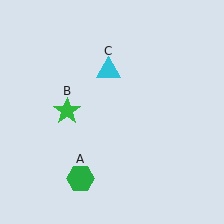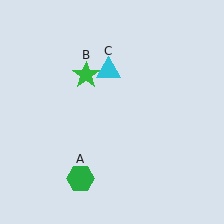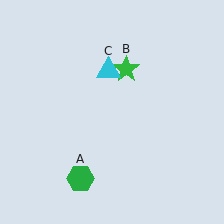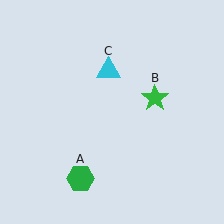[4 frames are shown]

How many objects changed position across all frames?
1 object changed position: green star (object B).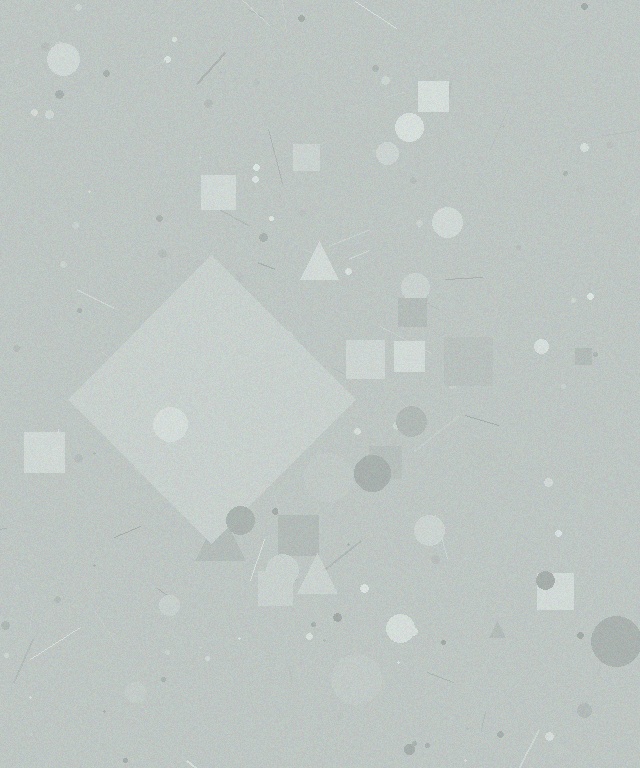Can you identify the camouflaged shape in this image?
The camouflaged shape is a diamond.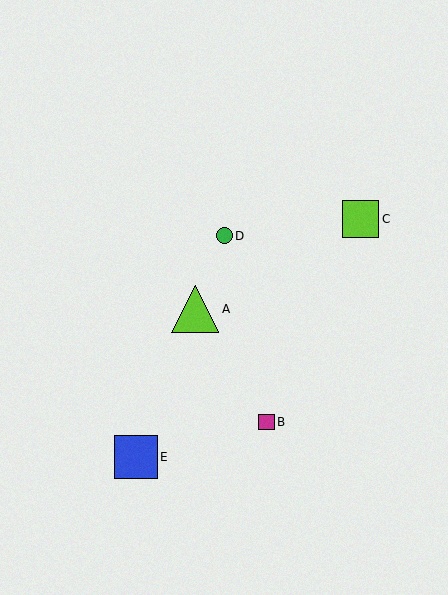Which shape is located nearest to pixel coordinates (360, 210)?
The lime square (labeled C) at (360, 219) is nearest to that location.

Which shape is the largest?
The lime triangle (labeled A) is the largest.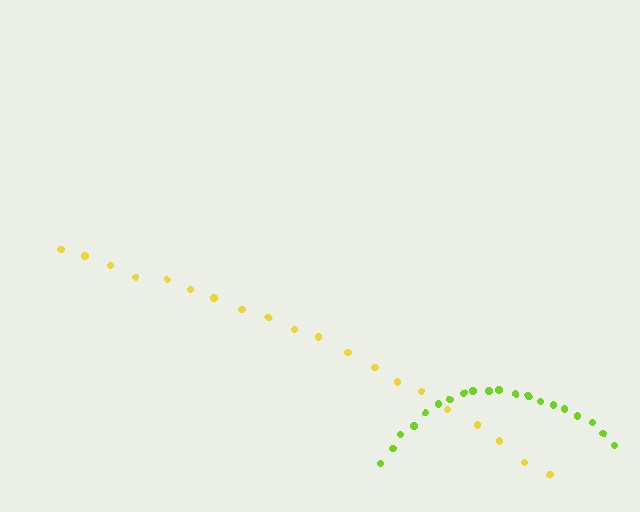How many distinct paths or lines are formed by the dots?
There are 2 distinct paths.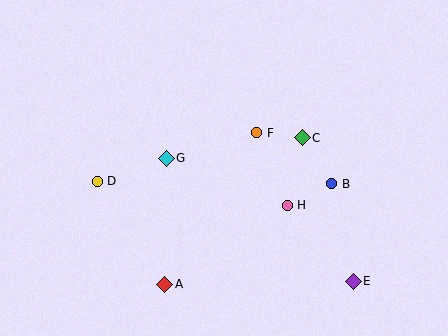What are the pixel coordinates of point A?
Point A is at (165, 284).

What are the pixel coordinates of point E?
Point E is at (353, 281).